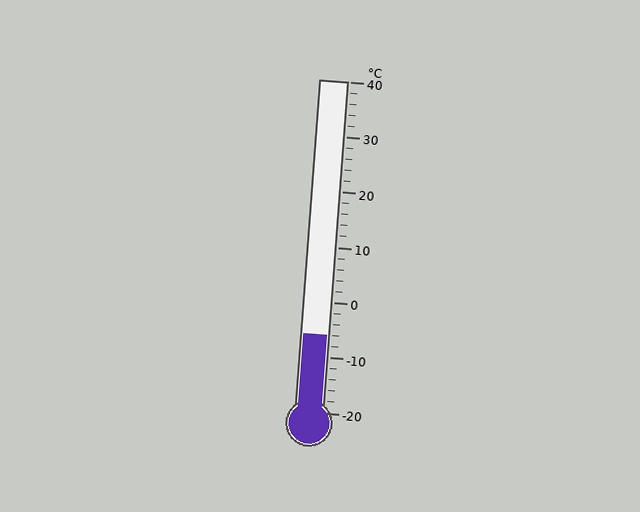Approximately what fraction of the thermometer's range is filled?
The thermometer is filled to approximately 25% of its range.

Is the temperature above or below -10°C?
The temperature is above -10°C.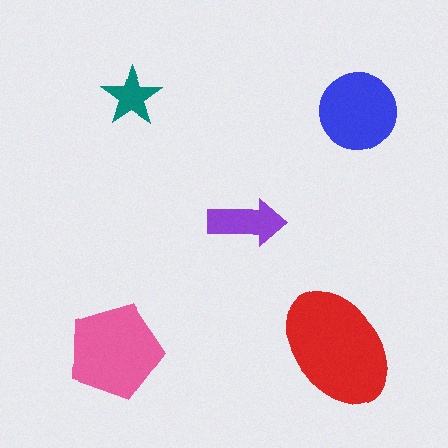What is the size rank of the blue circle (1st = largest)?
3rd.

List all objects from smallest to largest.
The teal star, the purple arrow, the blue circle, the pink pentagon, the red ellipse.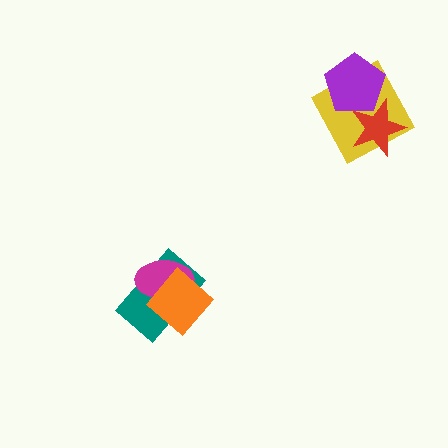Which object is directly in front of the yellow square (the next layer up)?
The purple pentagon is directly in front of the yellow square.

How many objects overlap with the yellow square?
2 objects overlap with the yellow square.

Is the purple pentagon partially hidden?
Yes, it is partially covered by another shape.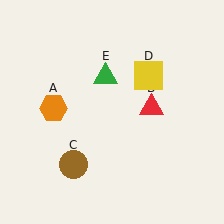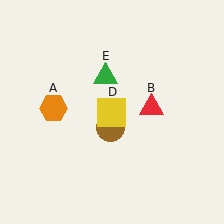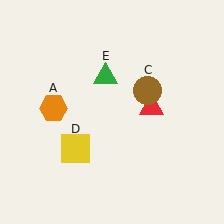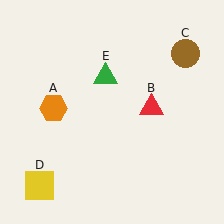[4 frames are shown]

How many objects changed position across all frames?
2 objects changed position: brown circle (object C), yellow square (object D).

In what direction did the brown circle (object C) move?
The brown circle (object C) moved up and to the right.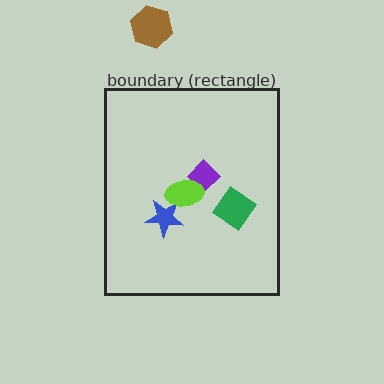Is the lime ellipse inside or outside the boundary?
Inside.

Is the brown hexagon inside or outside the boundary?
Outside.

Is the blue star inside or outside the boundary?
Inside.